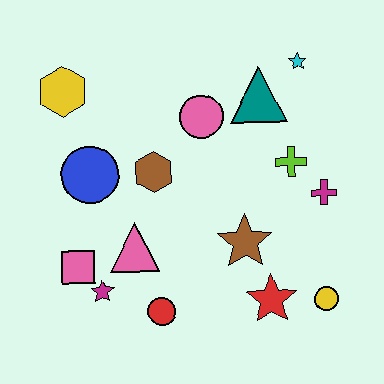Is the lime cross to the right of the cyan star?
No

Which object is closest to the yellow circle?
The red star is closest to the yellow circle.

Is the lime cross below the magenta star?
No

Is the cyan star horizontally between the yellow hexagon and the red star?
No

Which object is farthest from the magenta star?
The cyan star is farthest from the magenta star.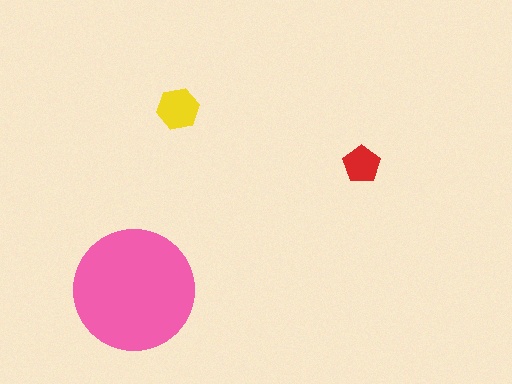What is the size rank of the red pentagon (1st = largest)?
3rd.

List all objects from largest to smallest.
The pink circle, the yellow hexagon, the red pentagon.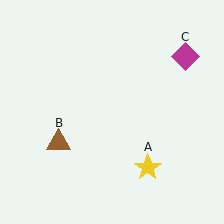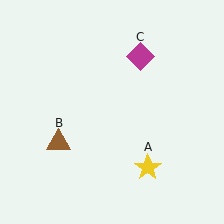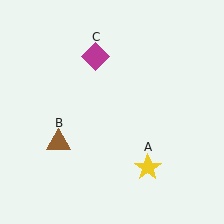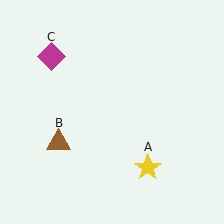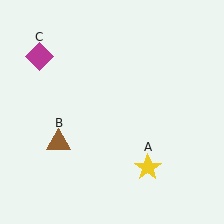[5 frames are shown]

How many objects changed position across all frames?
1 object changed position: magenta diamond (object C).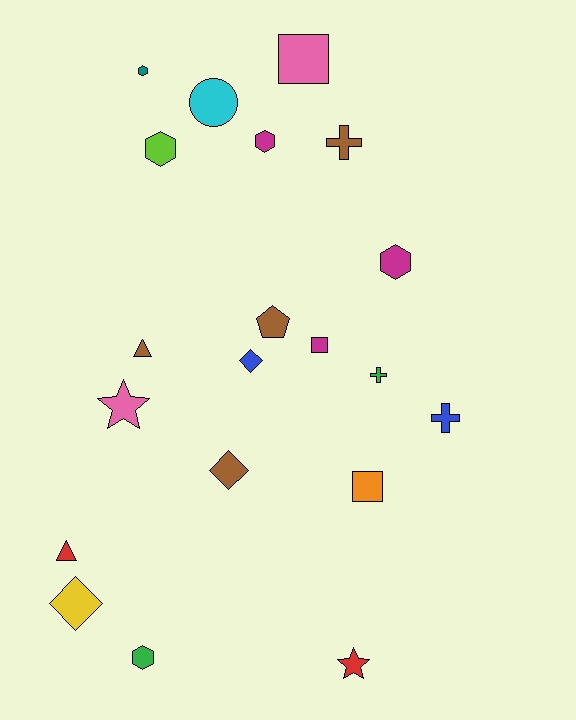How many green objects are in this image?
There are 2 green objects.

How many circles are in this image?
There is 1 circle.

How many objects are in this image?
There are 20 objects.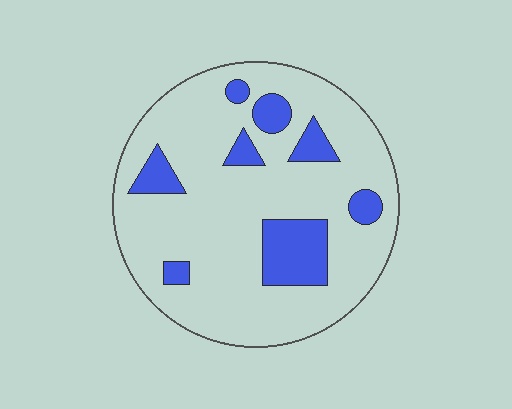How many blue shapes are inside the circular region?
8.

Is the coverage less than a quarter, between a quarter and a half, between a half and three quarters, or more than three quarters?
Less than a quarter.